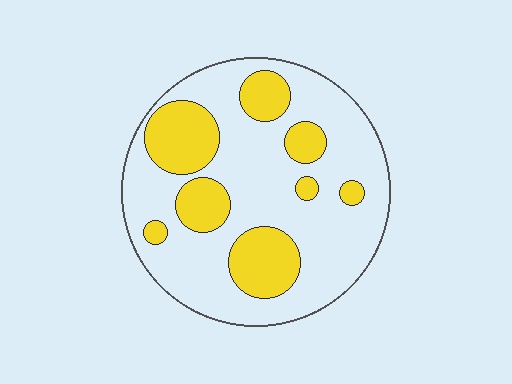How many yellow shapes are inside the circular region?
8.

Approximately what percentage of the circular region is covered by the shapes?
Approximately 30%.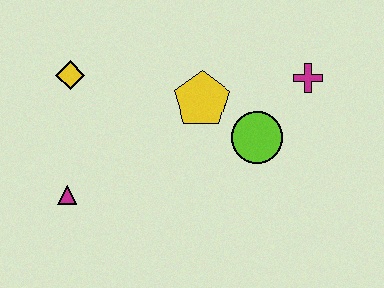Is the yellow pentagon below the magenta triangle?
No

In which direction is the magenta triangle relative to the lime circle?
The magenta triangle is to the left of the lime circle.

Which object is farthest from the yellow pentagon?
The magenta triangle is farthest from the yellow pentagon.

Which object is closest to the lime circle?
The yellow pentagon is closest to the lime circle.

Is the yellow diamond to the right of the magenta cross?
No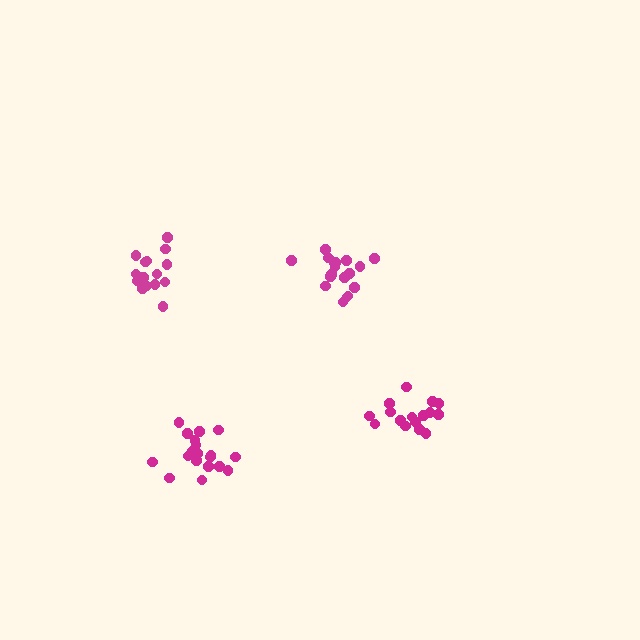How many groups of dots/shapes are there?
There are 4 groups.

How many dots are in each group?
Group 1: 15 dots, Group 2: 18 dots, Group 3: 16 dots, Group 4: 19 dots (68 total).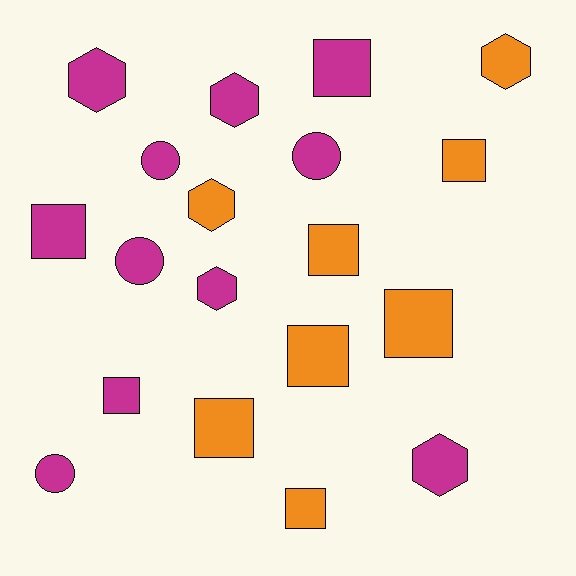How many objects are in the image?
There are 19 objects.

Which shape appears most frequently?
Square, with 9 objects.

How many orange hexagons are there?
There are 2 orange hexagons.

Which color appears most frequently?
Magenta, with 11 objects.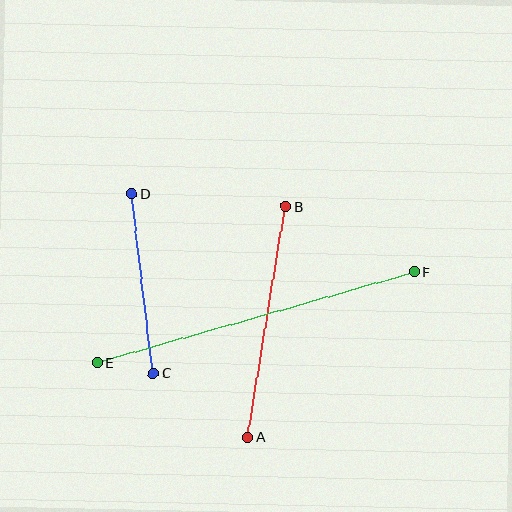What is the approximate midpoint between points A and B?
The midpoint is at approximately (267, 322) pixels.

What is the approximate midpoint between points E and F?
The midpoint is at approximately (255, 317) pixels.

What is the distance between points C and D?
The distance is approximately 181 pixels.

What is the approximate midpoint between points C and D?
The midpoint is at approximately (143, 283) pixels.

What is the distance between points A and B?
The distance is approximately 234 pixels.